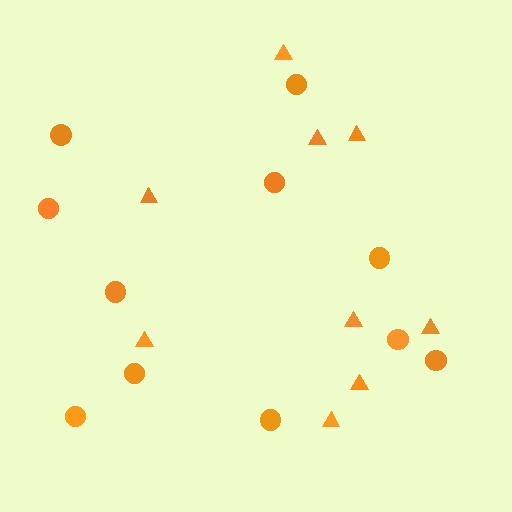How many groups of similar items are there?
There are 2 groups: one group of triangles (9) and one group of circles (11).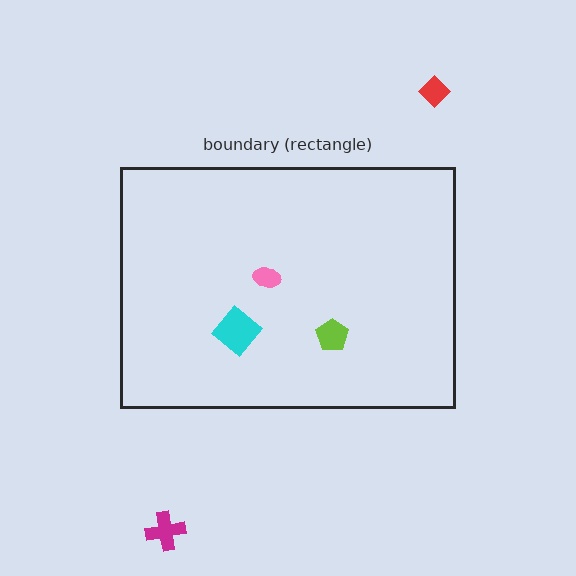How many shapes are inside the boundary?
3 inside, 2 outside.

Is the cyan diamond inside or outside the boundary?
Inside.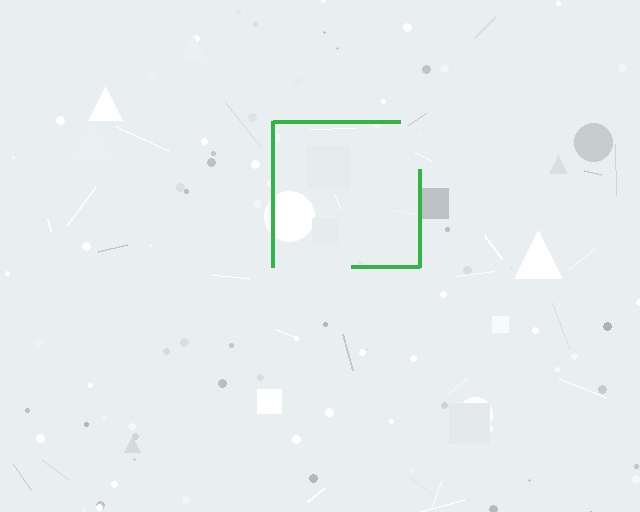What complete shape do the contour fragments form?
The contour fragments form a square.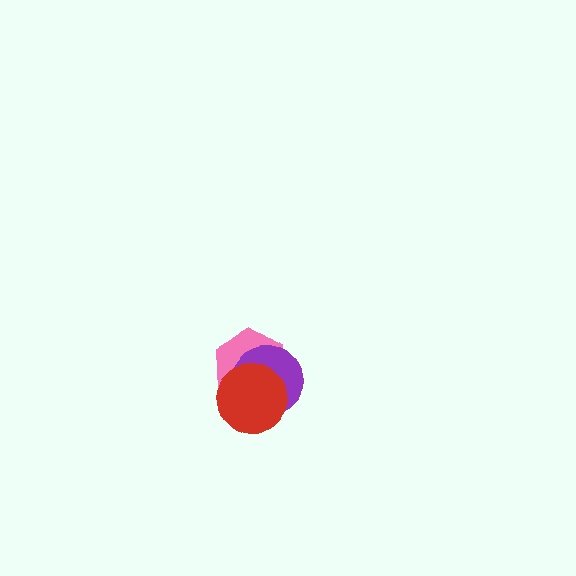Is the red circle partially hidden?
No, no other shape covers it.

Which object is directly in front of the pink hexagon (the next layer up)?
The purple circle is directly in front of the pink hexagon.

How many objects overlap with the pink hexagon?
2 objects overlap with the pink hexagon.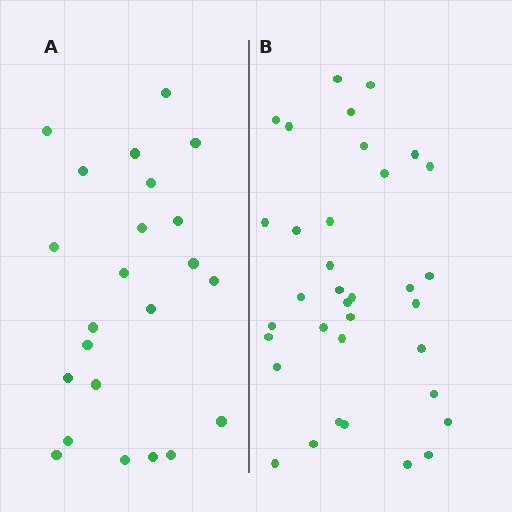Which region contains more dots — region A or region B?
Region B (the right region) has more dots.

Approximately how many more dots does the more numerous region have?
Region B has roughly 12 or so more dots than region A.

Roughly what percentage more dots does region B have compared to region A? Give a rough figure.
About 50% more.